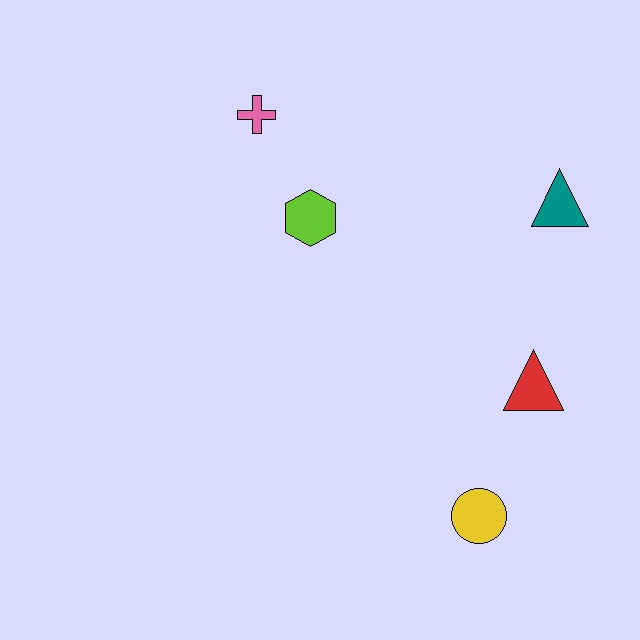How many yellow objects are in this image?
There is 1 yellow object.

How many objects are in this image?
There are 5 objects.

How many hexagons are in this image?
There is 1 hexagon.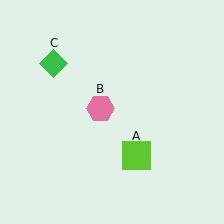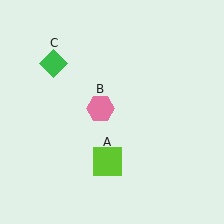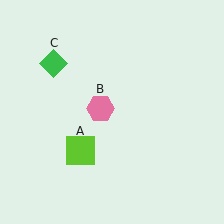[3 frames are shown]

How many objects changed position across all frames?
1 object changed position: lime square (object A).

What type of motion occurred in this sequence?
The lime square (object A) rotated clockwise around the center of the scene.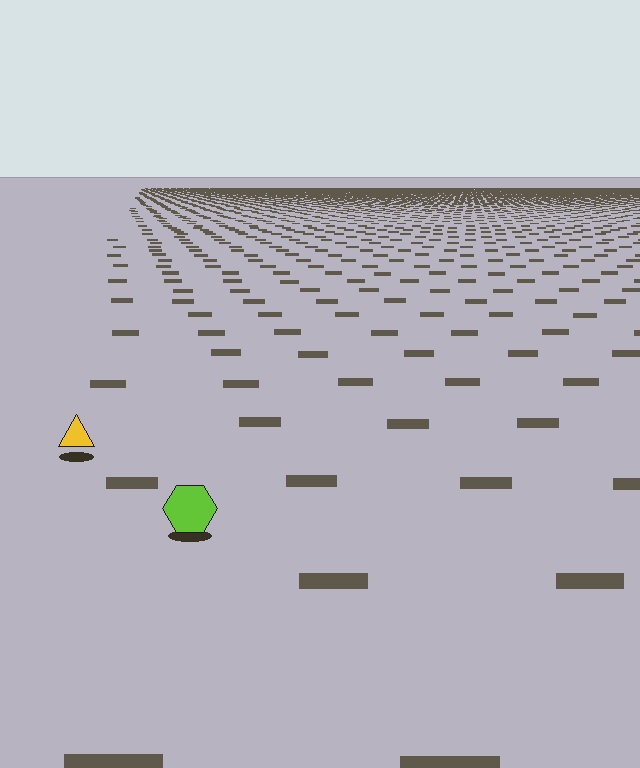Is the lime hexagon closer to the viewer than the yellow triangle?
Yes. The lime hexagon is closer — you can tell from the texture gradient: the ground texture is coarser near it.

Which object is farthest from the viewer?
The yellow triangle is farthest from the viewer. It appears smaller and the ground texture around it is denser.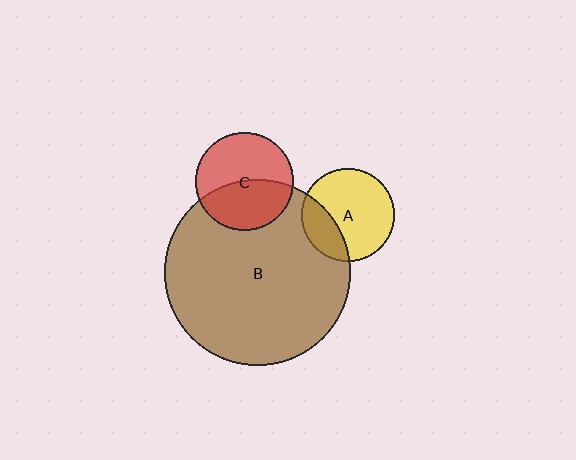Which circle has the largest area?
Circle B (brown).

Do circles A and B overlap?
Yes.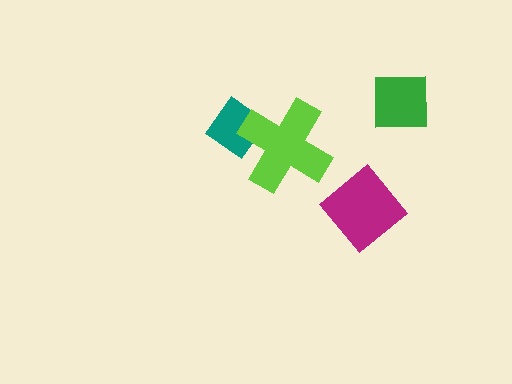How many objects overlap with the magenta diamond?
0 objects overlap with the magenta diamond.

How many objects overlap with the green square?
0 objects overlap with the green square.